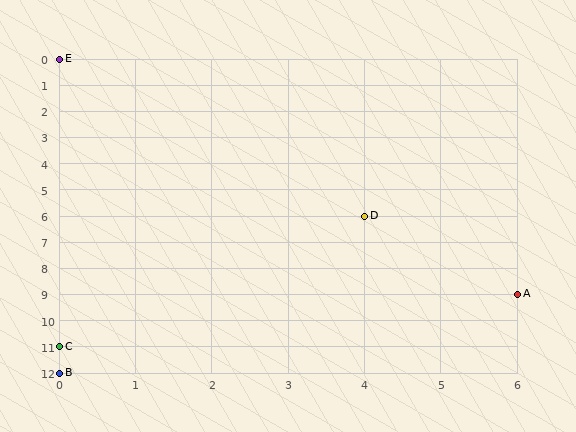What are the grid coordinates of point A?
Point A is at grid coordinates (6, 9).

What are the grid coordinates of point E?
Point E is at grid coordinates (0, 0).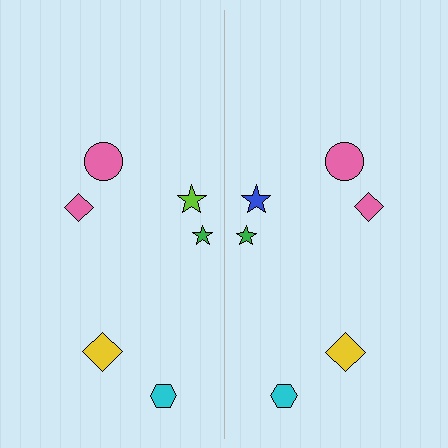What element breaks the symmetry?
The blue star on the right side breaks the symmetry — its mirror counterpart is lime.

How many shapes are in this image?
There are 12 shapes in this image.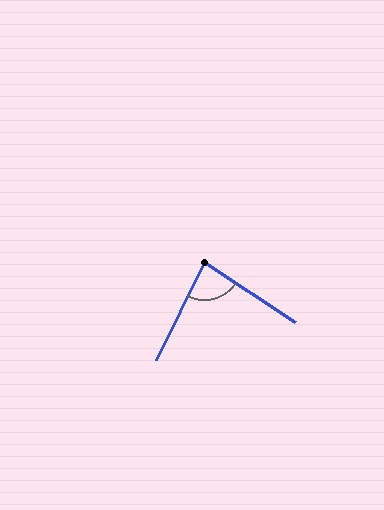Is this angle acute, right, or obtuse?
It is acute.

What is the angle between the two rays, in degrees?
Approximately 83 degrees.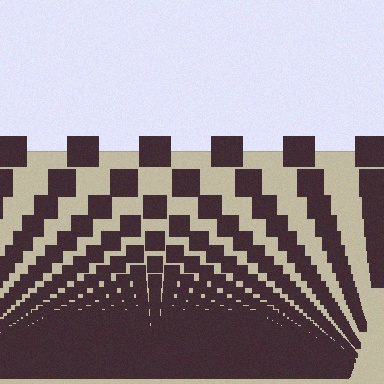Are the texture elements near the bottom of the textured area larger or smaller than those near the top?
Smaller. The gradient is inverted — elements near the bottom are smaller and denser.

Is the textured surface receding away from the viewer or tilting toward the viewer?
The surface appears to tilt toward the viewer. Texture elements get larger and sparser toward the top.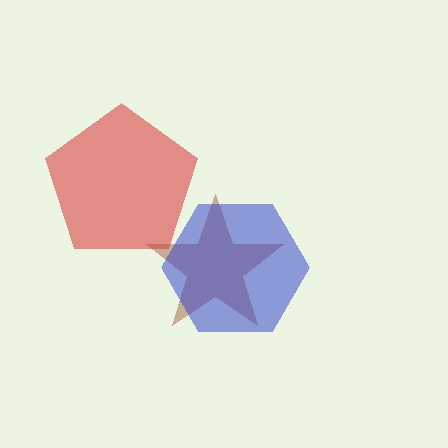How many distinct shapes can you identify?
There are 3 distinct shapes: a brown star, a red pentagon, a blue hexagon.